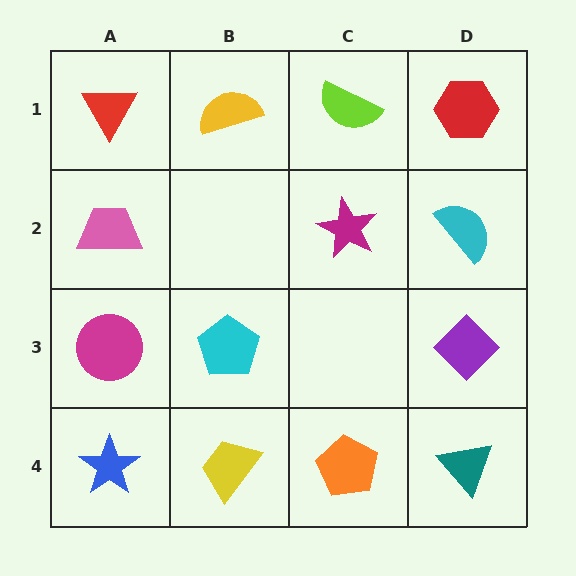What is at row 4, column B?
A yellow trapezoid.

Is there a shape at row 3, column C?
No, that cell is empty.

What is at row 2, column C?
A magenta star.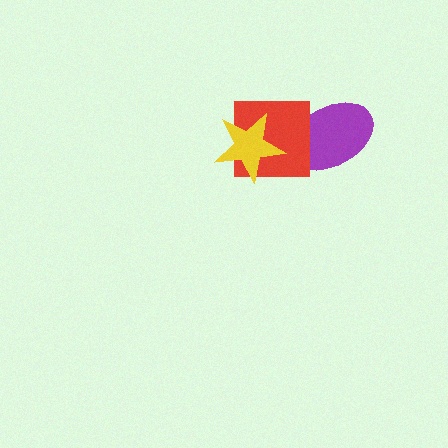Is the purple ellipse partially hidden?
Yes, it is partially covered by another shape.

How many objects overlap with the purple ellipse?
1 object overlaps with the purple ellipse.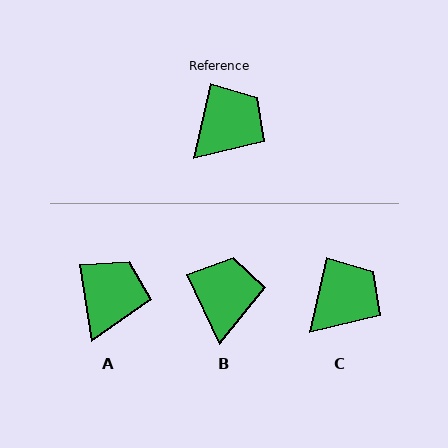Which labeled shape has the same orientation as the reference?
C.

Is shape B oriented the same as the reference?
No, it is off by about 38 degrees.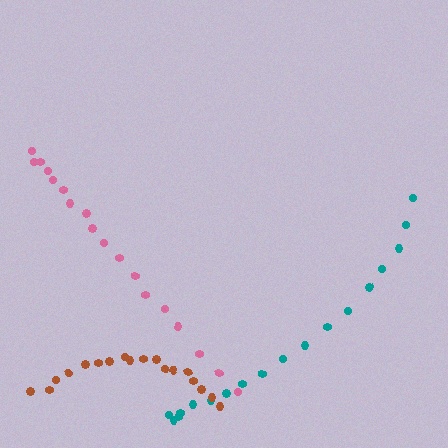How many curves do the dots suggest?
There are 3 distinct paths.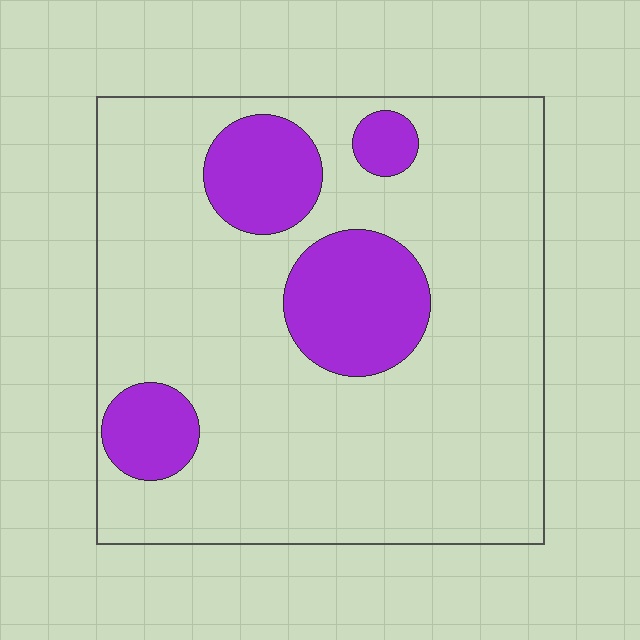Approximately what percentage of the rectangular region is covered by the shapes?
Approximately 20%.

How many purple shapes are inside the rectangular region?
4.